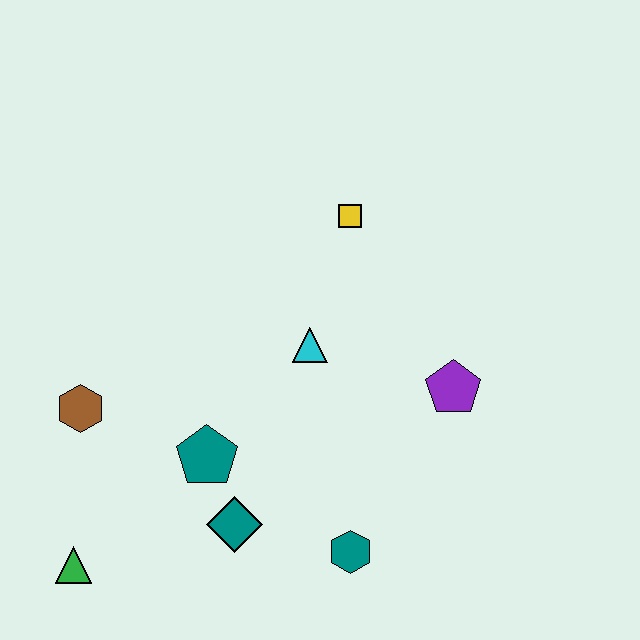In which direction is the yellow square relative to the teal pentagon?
The yellow square is above the teal pentagon.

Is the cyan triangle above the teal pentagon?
Yes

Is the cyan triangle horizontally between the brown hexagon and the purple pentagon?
Yes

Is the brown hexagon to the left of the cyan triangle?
Yes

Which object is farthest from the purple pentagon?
The green triangle is farthest from the purple pentagon.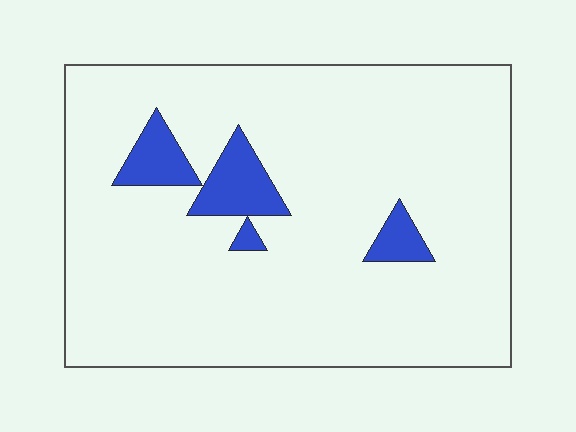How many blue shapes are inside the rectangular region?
4.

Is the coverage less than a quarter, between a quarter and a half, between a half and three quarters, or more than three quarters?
Less than a quarter.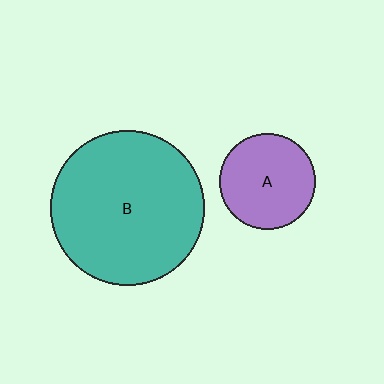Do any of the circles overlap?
No, none of the circles overlap.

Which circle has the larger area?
Circle B (teal).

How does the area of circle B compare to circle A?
Approximately 2.6 times.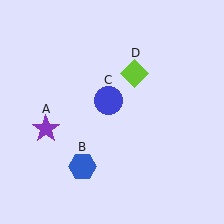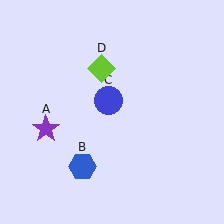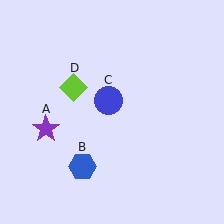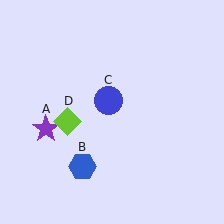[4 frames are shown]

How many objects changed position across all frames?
1 object changed position: lime diamond (object D).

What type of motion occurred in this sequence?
The lime diamond (object D) rotated counterclockwise around the center of the scene.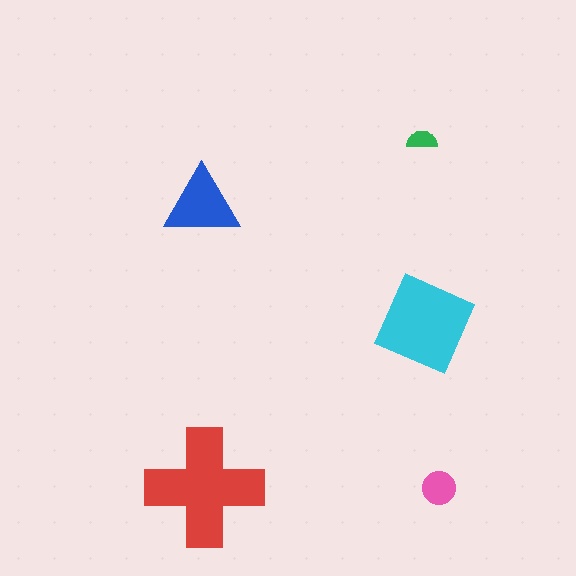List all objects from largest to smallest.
The red cross, the cyan square, the blue triangle, the pink circle, the green semicircle.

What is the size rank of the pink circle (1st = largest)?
4th.